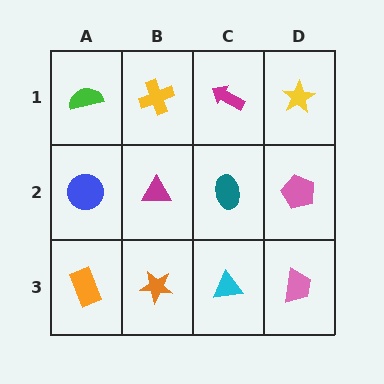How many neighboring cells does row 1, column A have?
2.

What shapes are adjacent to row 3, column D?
A pink pentagon (row 2, column D), a cyan triangle (row 3, column C).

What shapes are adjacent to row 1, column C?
A teal ellipse (row 2, column C), a yellow cross (row 1, column B), a yellow star (row 1, column D).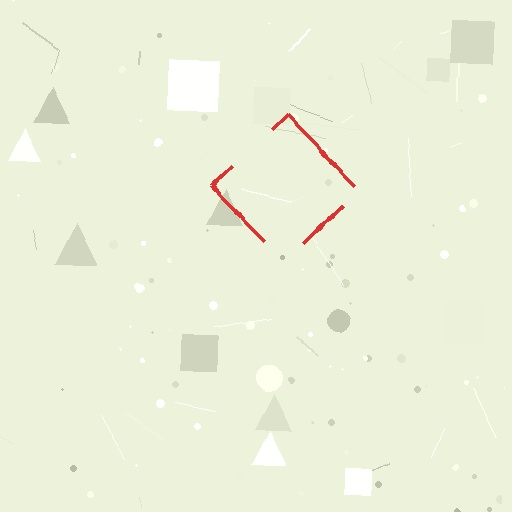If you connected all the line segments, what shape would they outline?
They would outline a diamond.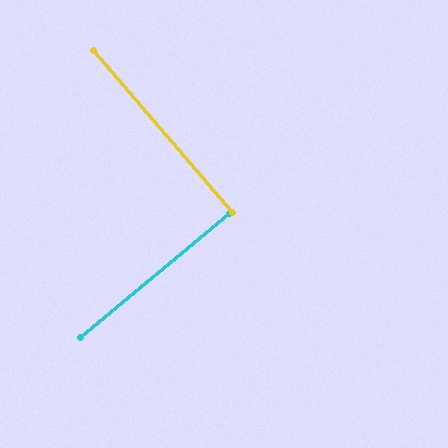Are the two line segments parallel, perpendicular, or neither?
Perpendicular — they meet at approximately 89°.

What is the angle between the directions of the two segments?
Approximately 89 degrees.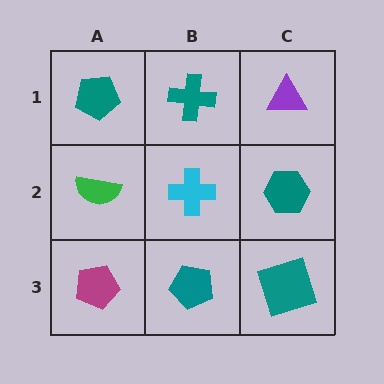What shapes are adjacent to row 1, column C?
A teal hexagon (row 2, column C), a teal cross (row 1, column B).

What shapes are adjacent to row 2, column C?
A purple triangle (row 1, column C), a teal square (row 3, column C), a cyan cross (row 2, column B).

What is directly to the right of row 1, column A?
A teal cross.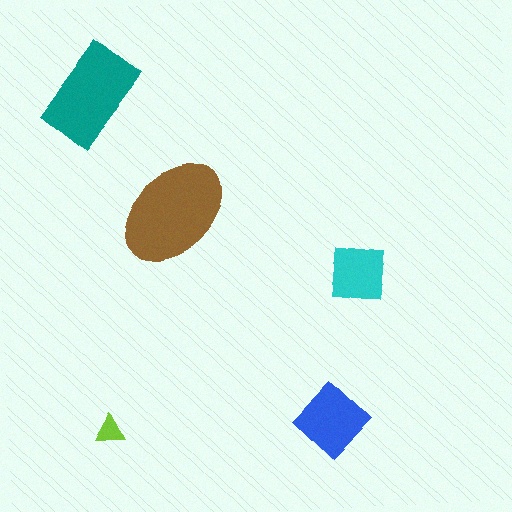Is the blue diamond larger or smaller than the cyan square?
Larger.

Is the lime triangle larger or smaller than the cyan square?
Smaller.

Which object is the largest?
The brown ellipse.